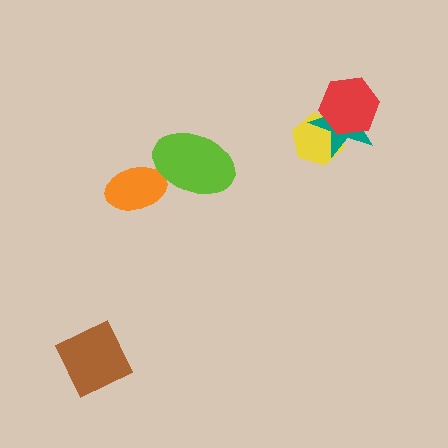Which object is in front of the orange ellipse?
The lime ellipse is in front of the orange ellipse.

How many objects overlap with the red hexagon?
2 objects overlap with the red hexagon.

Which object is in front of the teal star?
The red hexagon is in front of the teal star.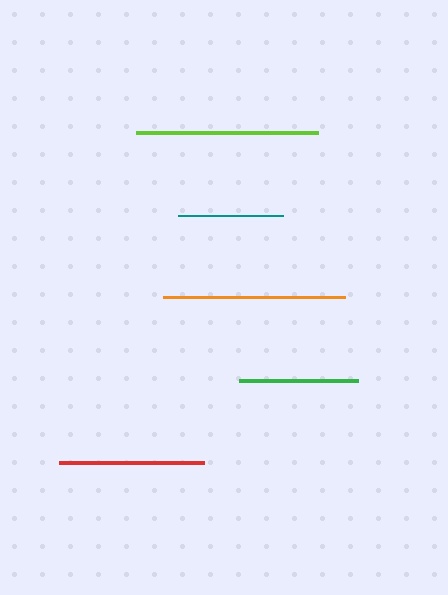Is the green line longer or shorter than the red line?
The red line is longer than the green line.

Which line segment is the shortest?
The teal line is the shortest at approximately 106 pixels.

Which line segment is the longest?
The lime line is the longest at approximately 182 pixels.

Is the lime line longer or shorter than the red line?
The lime line is longer than the red line.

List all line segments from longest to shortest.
From longest to shortest: lime, orange, red, green, teal.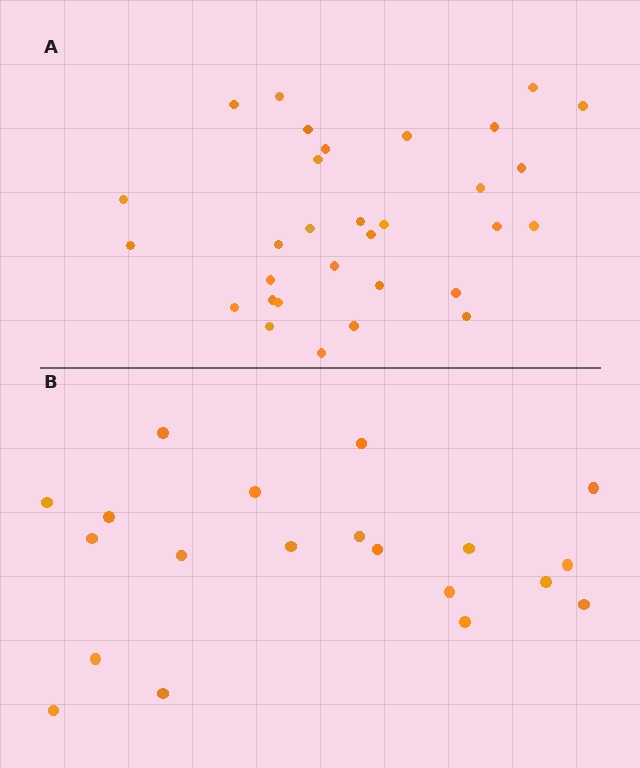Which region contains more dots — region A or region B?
Region A (the top region) has more dots.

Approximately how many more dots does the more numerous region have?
Region A has roughly 12 or so more dots than region B.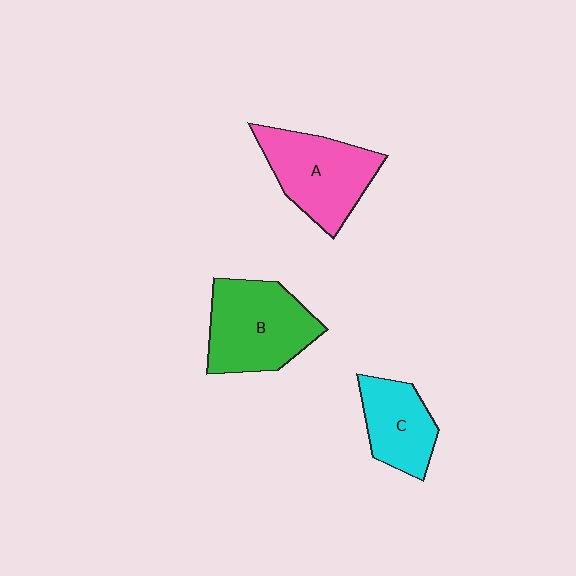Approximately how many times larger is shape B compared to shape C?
Approximately 1.5 times.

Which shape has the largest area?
Shape B (green).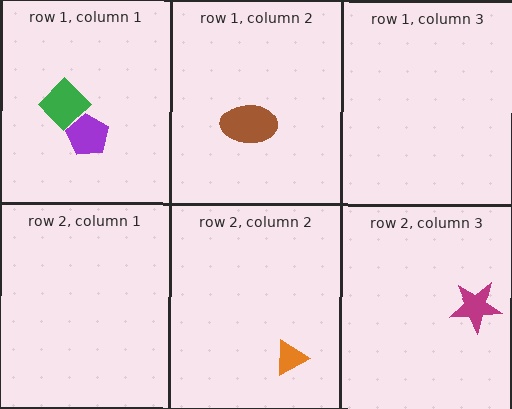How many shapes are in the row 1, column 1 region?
2.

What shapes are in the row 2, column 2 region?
The orange triangle.